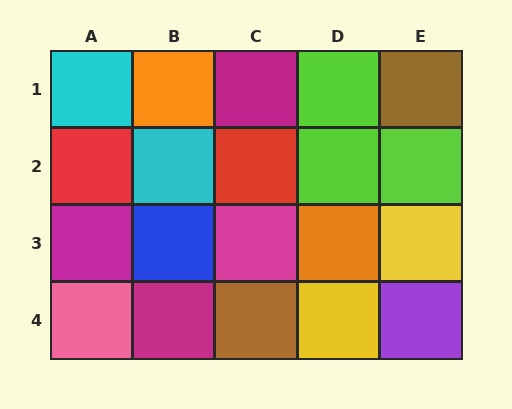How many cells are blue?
1 cell is blue.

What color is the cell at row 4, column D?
Yellow.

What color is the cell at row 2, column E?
Lime.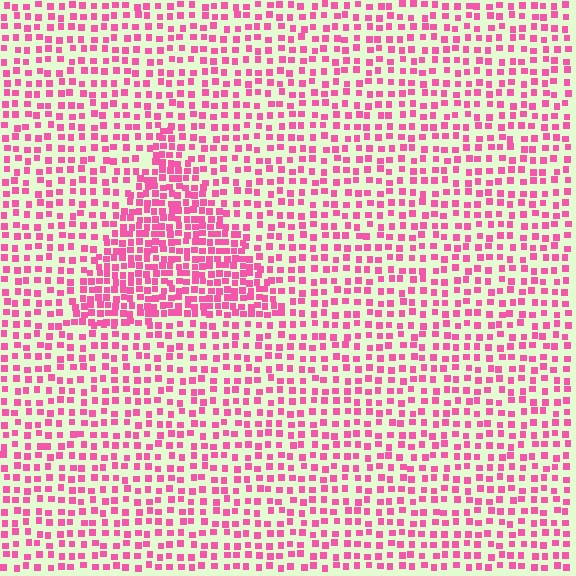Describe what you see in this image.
The image contains small pink elements arranged at two different densities. A triangle-shaped region is visible where the elements are more densely packed than the surrounding area.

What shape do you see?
I see a triangle.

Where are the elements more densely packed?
The elements are more densely packed inside the triangle boundary.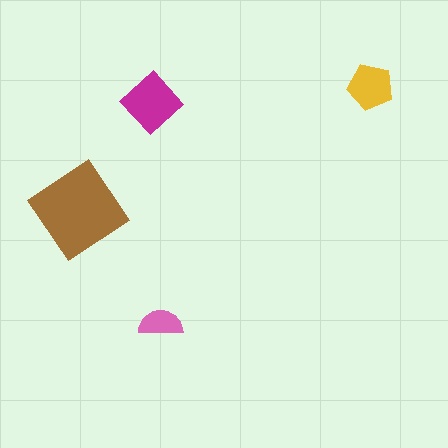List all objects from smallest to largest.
The pink semicircle, the yellow pentagon, the magenta diamond, the brown diamond.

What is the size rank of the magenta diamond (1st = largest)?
2nd.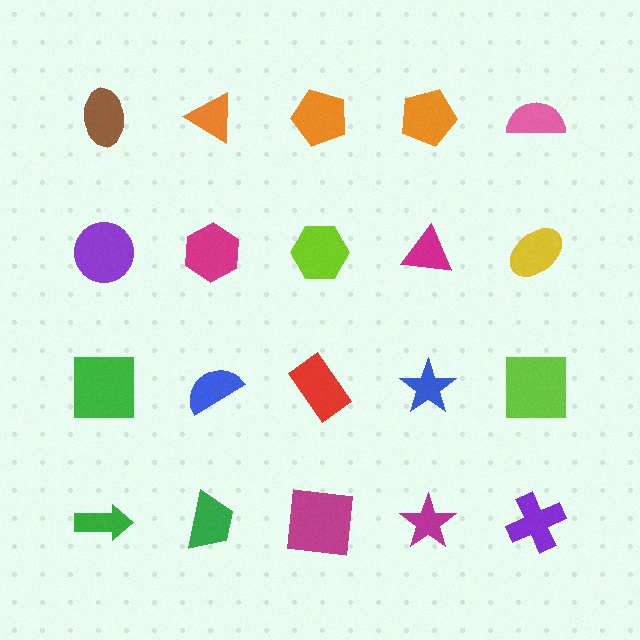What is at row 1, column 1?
A brown ellipse.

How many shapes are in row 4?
5 shapes.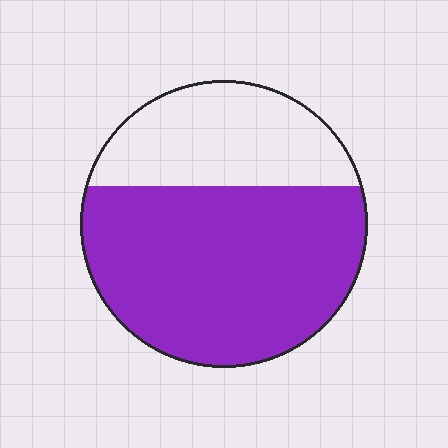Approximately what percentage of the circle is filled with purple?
Approximately 65%.